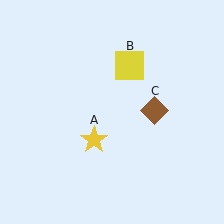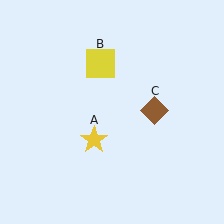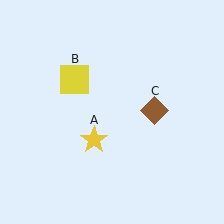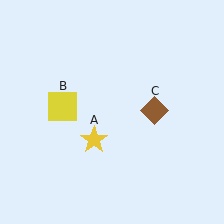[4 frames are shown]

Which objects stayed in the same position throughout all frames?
Yellow star (object A) and brown diamond (object C) remained stationary.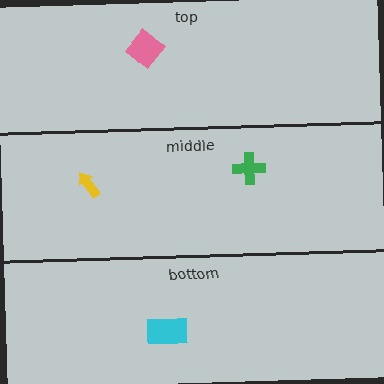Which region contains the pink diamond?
The top region.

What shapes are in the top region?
The pink diamond.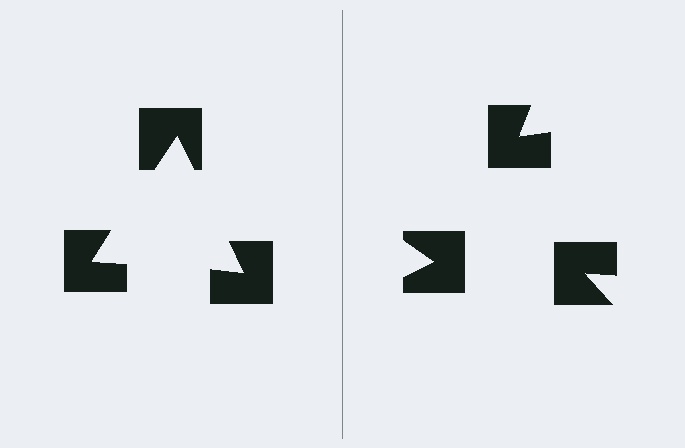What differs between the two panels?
The notched squares are positioned identically on both sides; only the wedge orientations differ. On the left they align to a triangle; on the right they are misaligned.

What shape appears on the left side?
An illusory triangle.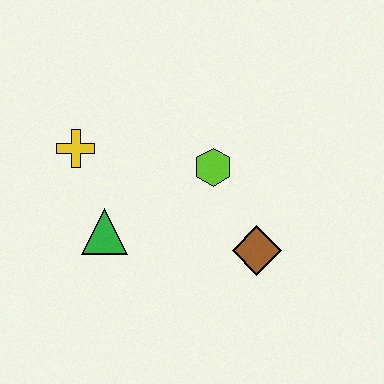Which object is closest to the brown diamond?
The lime hexagon is closest to the brown diamond.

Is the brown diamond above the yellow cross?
No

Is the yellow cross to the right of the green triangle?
No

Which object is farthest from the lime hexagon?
The yellow cross is farthest from the lime hexagon.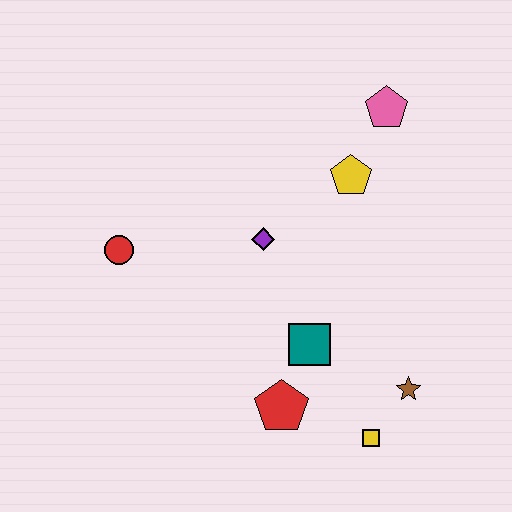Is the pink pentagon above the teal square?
Yes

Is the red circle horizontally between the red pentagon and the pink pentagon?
No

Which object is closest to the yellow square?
The brown star is closest to the yellow square.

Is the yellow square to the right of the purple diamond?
Yes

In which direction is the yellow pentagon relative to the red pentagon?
The yellow pentagon is above the red pentagon.